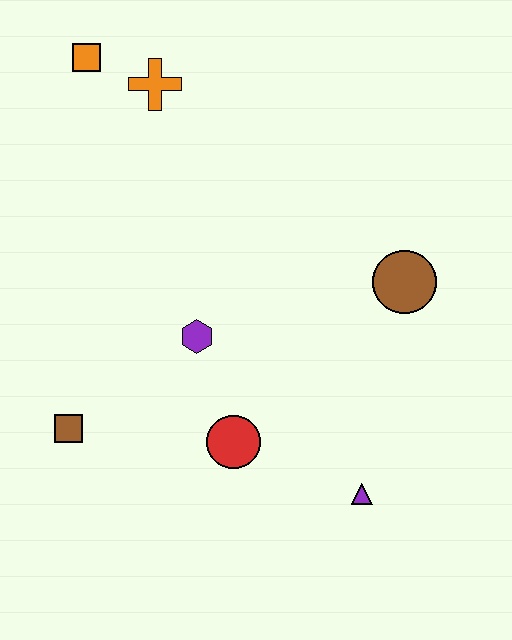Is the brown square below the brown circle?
Yes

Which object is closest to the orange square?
The orange cross is closest to the orange square.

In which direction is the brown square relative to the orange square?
The brown square is below the orange square.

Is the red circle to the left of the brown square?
No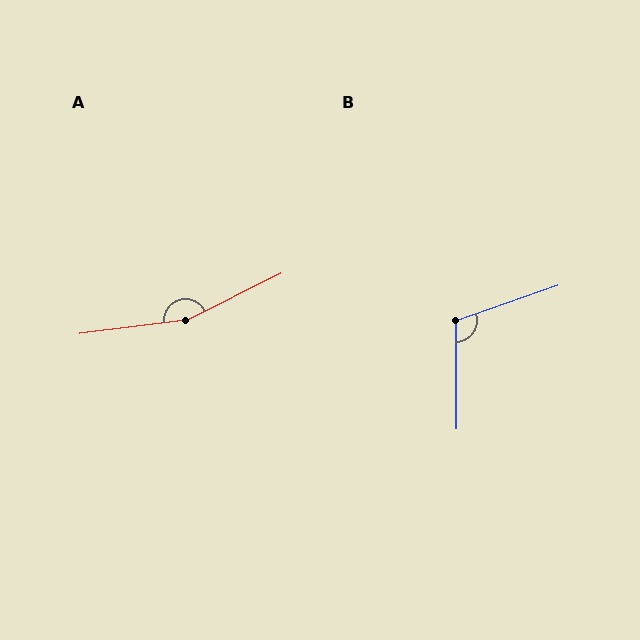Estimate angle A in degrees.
Approximately 161 degrees.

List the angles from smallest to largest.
B (109°), A (161°).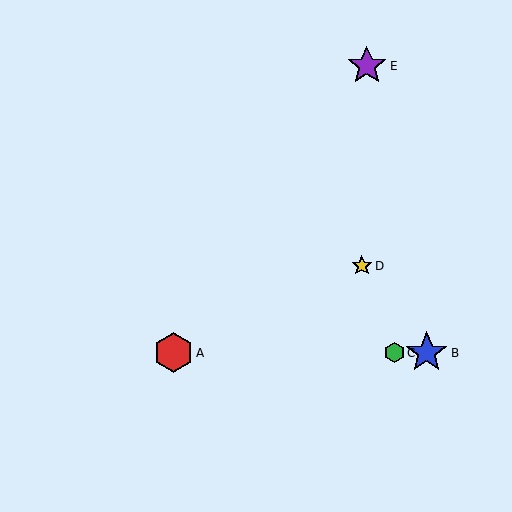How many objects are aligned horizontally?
3 objects (A, B, C) are aligned horizontally.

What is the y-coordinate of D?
Object D is at y≈266.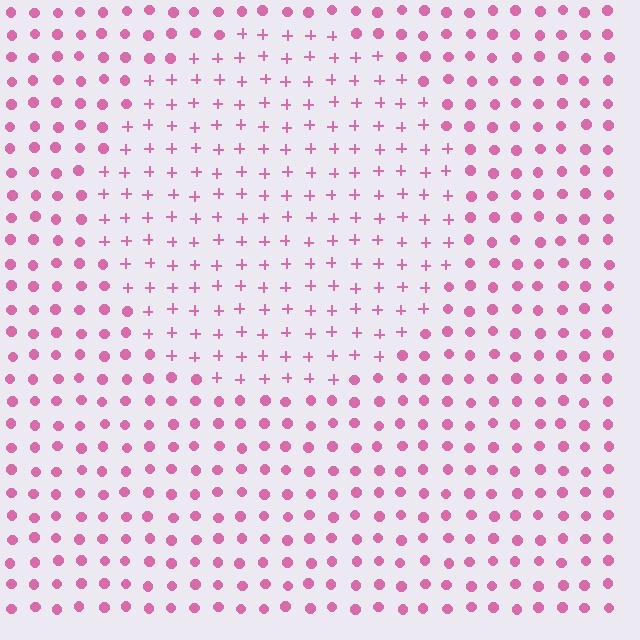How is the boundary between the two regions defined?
The boundary is defined by a change in element shape: plus signs inside vs. circles outside. All elements share the same color and spacing.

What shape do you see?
I see a circle.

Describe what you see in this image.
The image is filled with small pink elements arranged in a uniform grid. A circle-shaped region contains plus signs, while the surrounding area contains circles. The boundary is defined purely by the change in element shape.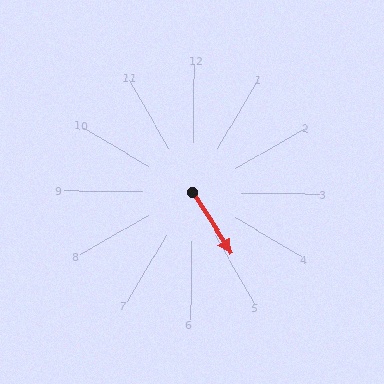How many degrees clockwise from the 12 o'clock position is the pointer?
Approximately 147 degrees.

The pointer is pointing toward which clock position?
Roughly 5 o'clock.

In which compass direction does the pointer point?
Southeast.